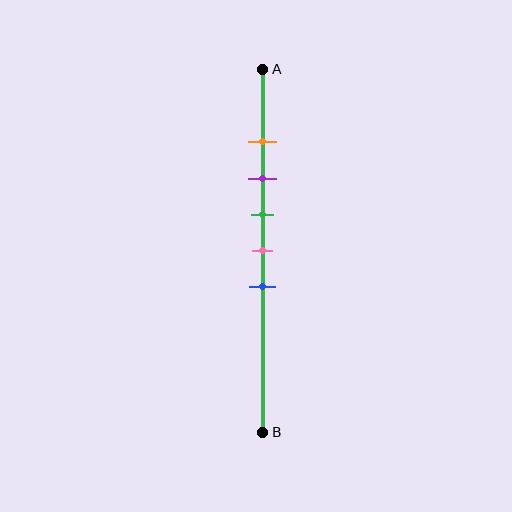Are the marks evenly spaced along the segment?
Yes, the marks are approximately evenly spaced.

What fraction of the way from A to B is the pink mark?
The pink mark is approximately 50% (0.5) of the way from A to B.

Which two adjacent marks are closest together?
The orange and purple marks are the closest adjacent pair.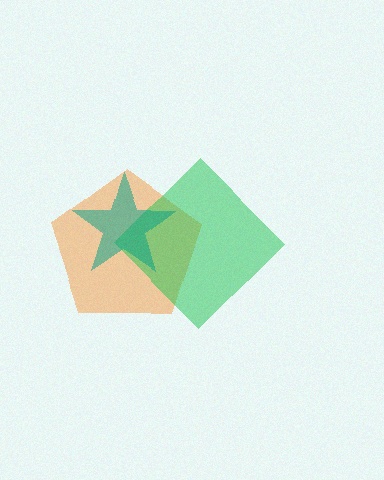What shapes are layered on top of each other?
The layered shapes are: an orange pentagon, a green diamond, a teal star.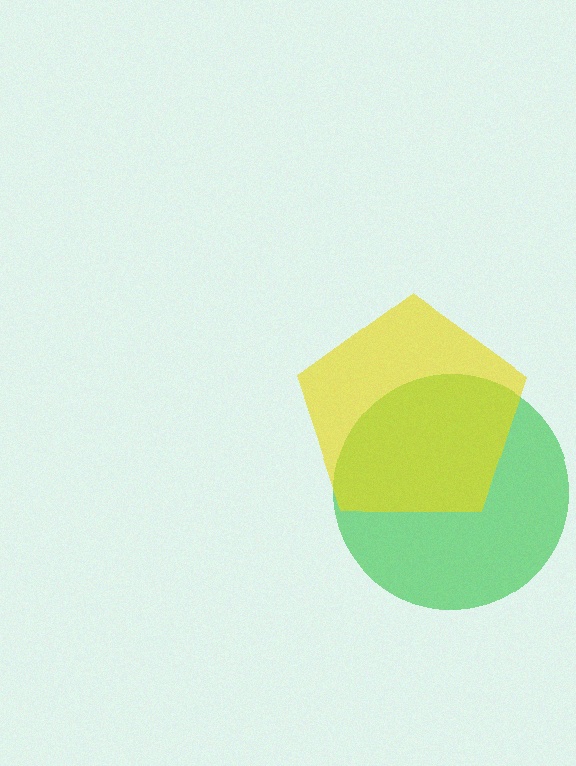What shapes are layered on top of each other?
The layered shapes are: a green circle, a yellow pentagon.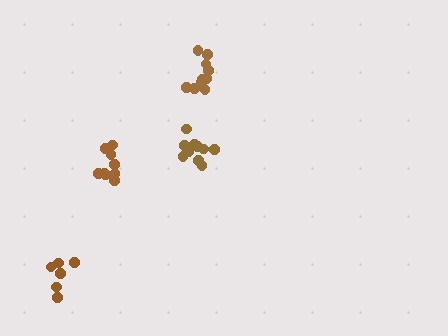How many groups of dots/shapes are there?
There are 4 groups.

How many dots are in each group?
Group 1: 6 dots, Group 2: 9 dots, Group 3: 10 dots, Group 4: 10 dots (35 total).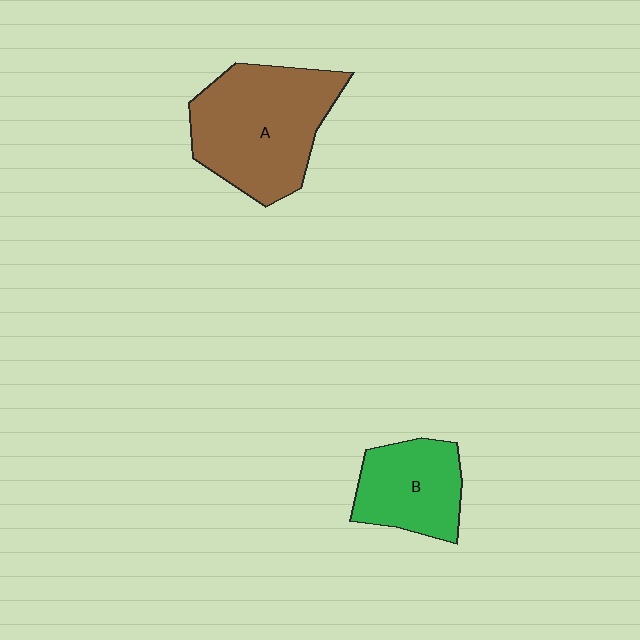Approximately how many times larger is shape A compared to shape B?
Approximately 1.7 times.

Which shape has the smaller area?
Shape B (green).